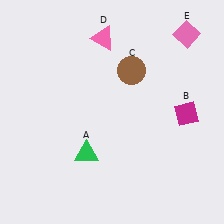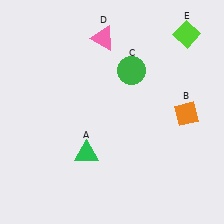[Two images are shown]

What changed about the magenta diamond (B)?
In Image 1, B is magenta. In Image 2, it changed to orange.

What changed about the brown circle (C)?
In Image 1, C is brown. In Image 2, it changed to green.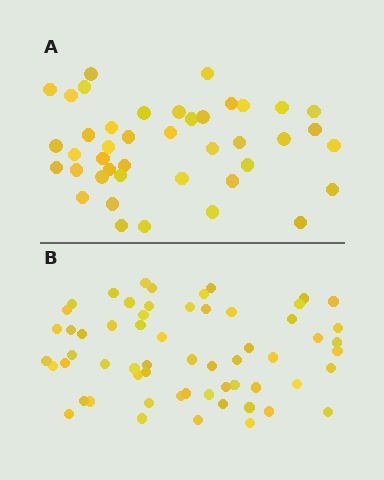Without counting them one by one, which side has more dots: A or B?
Region B (the bottom region) has more dots.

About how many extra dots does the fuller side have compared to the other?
Region B has approximately 20 more dots than region A.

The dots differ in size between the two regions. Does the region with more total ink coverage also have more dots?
No. Region A has more total ink coverage because its dots are larger, but region B actually contains more individual dots. Total area can be misleading — the number of items is what matters here.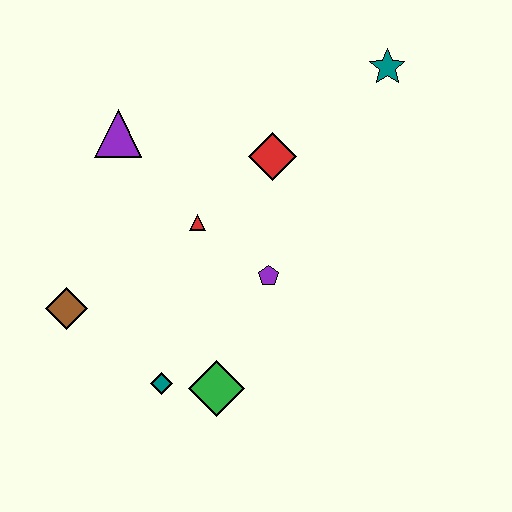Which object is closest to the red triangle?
The purple pentagon is closest to the red triangle.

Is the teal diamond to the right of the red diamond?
No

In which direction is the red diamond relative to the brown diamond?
The red diamond is to the right of the brown diamond.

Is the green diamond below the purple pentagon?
Yes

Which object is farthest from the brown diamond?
The teal star is farthest from the brown diamond.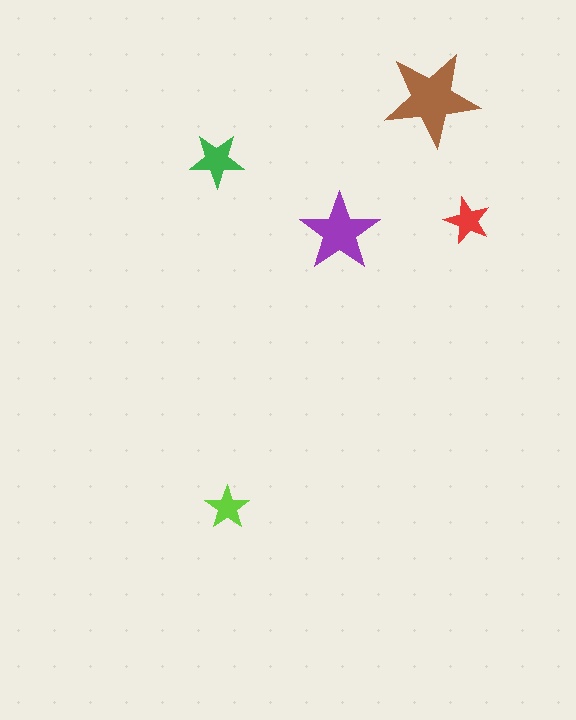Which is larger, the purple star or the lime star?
The purple one.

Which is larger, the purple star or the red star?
The purple one.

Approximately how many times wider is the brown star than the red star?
About 2 times wider.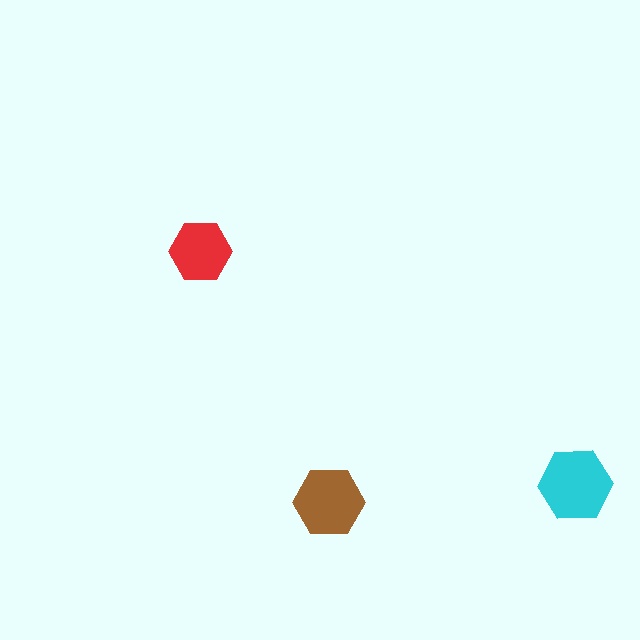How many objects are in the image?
There are 3 objects in the image.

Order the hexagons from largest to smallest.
the cyan one, the brown one, the red one.